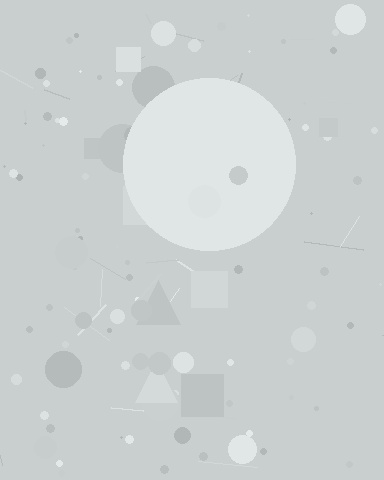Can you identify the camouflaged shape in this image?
The camouflaged shape is a circle.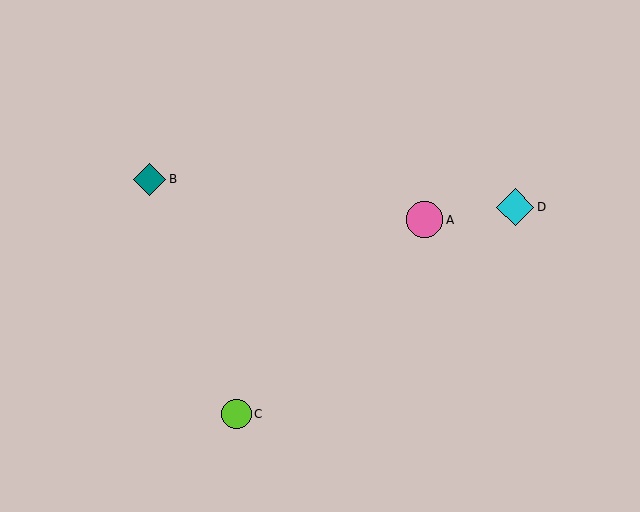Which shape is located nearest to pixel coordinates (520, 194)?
The cyan diamond (labeled D) at (515, 207) is nearest to that location.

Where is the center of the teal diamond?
The center of the teal diamond is at (149, 179).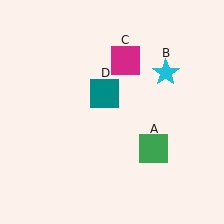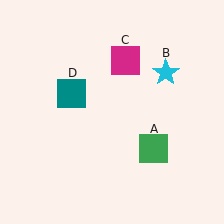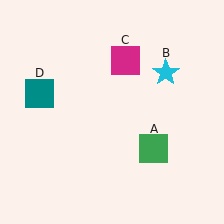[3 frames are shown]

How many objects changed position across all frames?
1 object changed position: teal square (object D).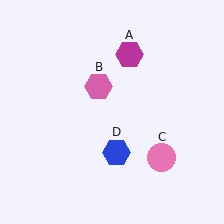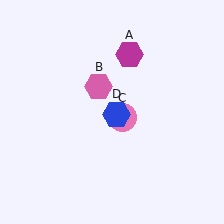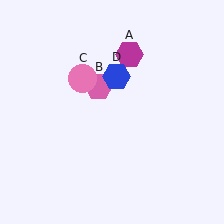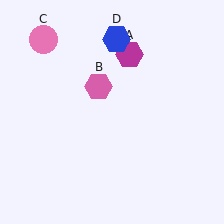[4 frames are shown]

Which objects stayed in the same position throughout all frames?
Magenta hexagon (object A) and pink hexagon (object B) remained stationary.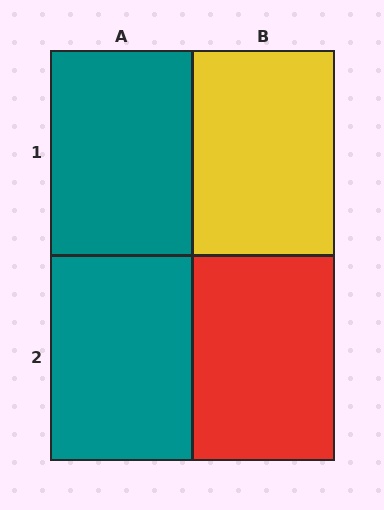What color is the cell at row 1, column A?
Teal.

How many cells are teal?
2 cells are teal.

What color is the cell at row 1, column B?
Yellow.